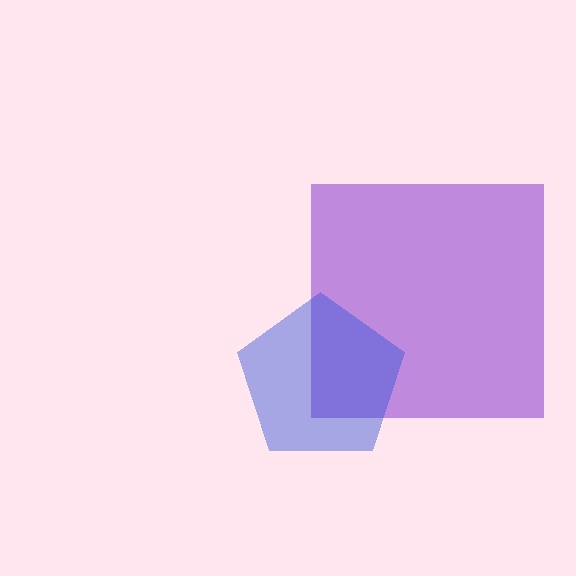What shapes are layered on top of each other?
The layered shapes are: a purple square, a blue pentagon.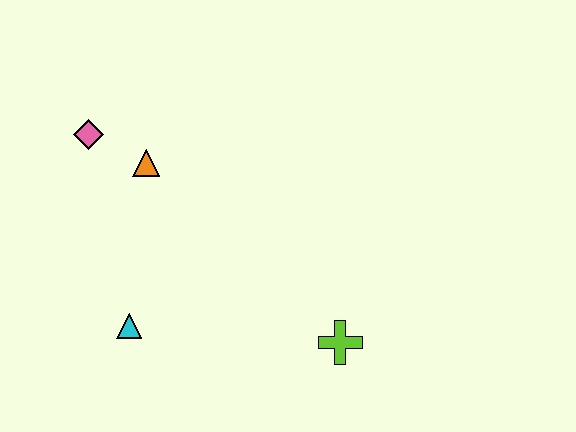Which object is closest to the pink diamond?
The orange triangle is closest to the pink diamond.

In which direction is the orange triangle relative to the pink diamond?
The orange triangle is to the right of the pink diamond.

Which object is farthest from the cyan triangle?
The lime cross is farthest from the cyan triangle.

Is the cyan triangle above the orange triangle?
No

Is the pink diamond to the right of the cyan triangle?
No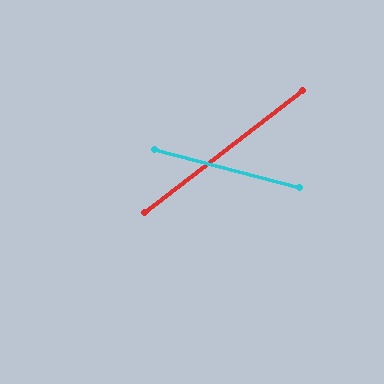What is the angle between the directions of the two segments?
Approximately 52 degrees.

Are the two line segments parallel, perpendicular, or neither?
Neither parallel nor perpendicular — they differ by about 52°.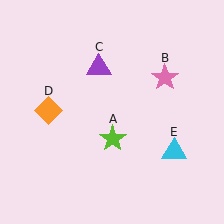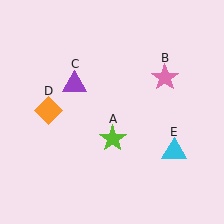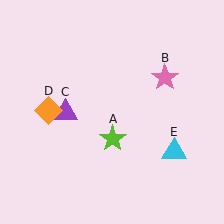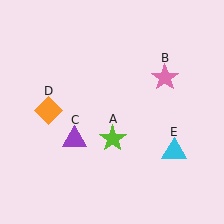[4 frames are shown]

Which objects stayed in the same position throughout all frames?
Lime star (object A) and pink star (object B) and orange diamond (object D) and cyan triangle (object E) remained stationary.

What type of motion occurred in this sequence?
The purple triangle (object C) rotated counterclockwise around the center of the scene.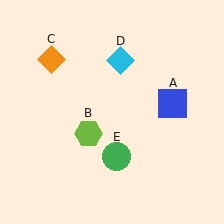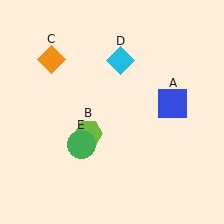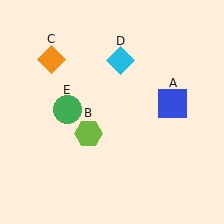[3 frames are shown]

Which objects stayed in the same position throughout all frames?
Blue square (object A) and lime hexagon (object B) and orange diamond (object C) and cyan diamond (object D) remained stationary.